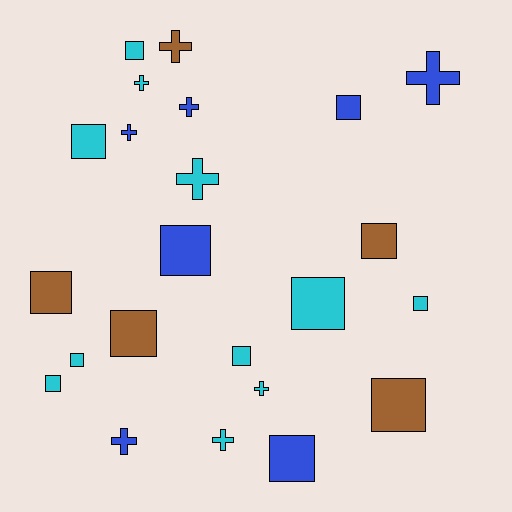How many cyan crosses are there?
There are 4 cyan crosses.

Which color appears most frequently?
Cyan, with 11 objects.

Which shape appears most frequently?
Square, with 14 objects.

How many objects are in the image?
There are 23 objects.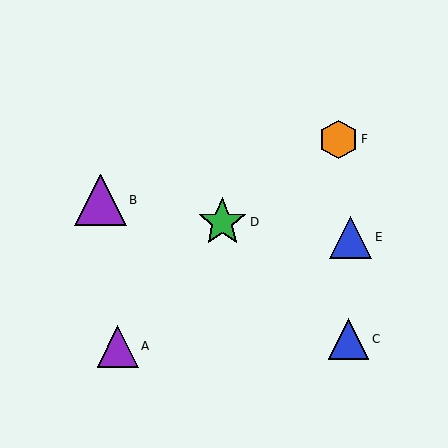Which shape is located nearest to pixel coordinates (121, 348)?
The purple triangle (labeled A) at (118, 346) is nearest to that location.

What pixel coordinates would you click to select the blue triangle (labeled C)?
Click at (349, 339) to select the blue triangle C.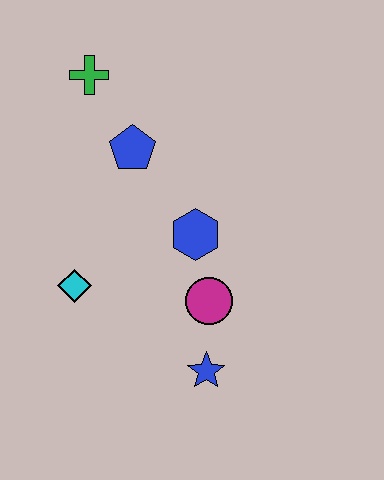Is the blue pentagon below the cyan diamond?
No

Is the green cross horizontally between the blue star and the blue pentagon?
No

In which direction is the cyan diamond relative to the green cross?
The cyan diamond is below the green cross.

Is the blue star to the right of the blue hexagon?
Yes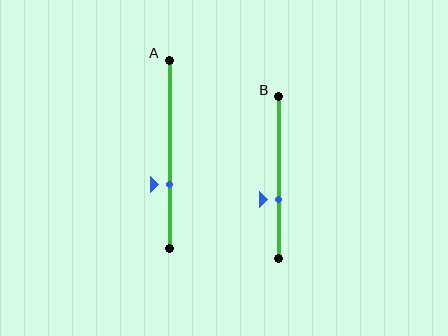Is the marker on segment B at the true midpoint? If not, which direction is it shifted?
No, the marker on segment B is shifted downward by about 14% of the segment length.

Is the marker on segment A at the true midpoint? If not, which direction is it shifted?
No, the marker on segment A is shifted downward by about 16% of the segment length.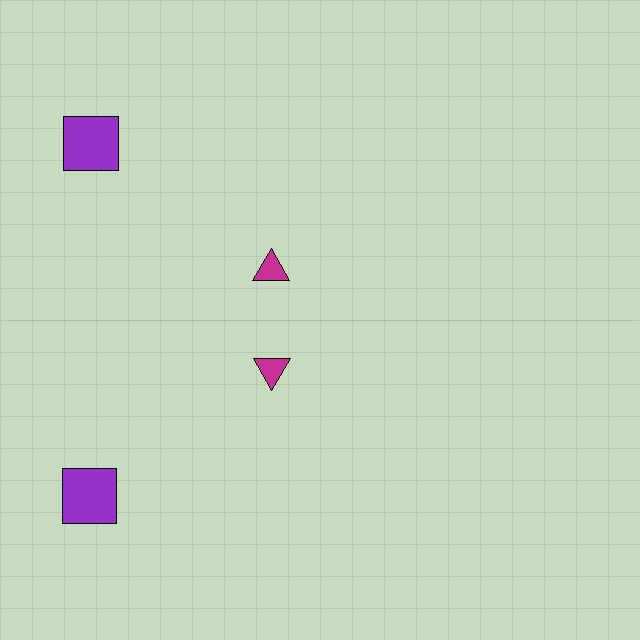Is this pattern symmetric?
Yes, this pattern has bilateral (reflection) symmetry.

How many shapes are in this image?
There are 4 shapes in this image.